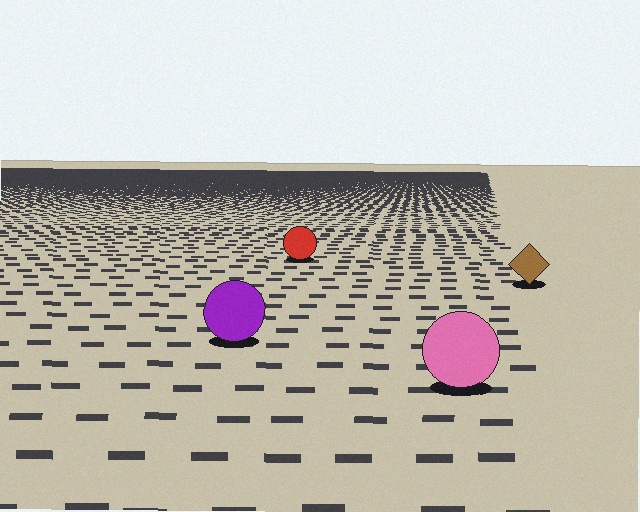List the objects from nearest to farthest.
From nearest to farthest: the pink circle, the purple circle, the brown diamond, the red circle.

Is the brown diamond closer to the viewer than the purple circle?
No. The purple circle is closer — you can tell from the texture gradient: the ground texture is coarser near it.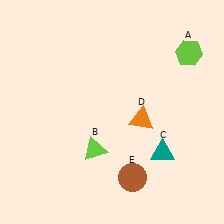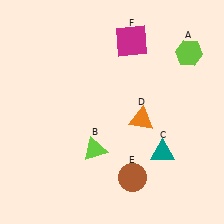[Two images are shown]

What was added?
A magenta square (F) was added in Image 2.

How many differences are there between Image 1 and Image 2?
There is 1 difference between the two images.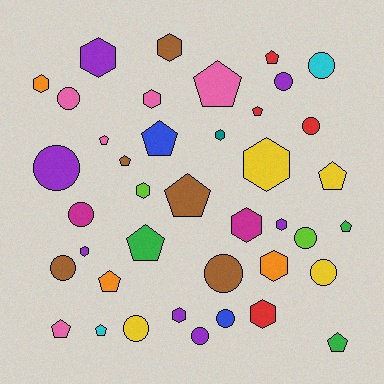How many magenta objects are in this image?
There are 2 magenta objects.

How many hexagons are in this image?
There are 13 hexagons.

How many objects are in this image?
There are 40 objects.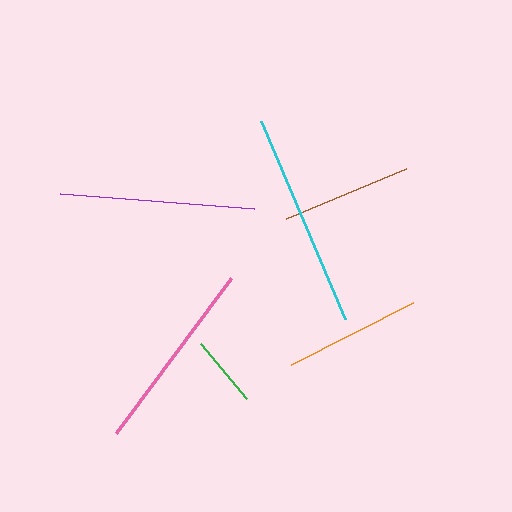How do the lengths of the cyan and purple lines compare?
The cyan and purple lines are approximately the same length.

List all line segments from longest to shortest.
From longest to shortest: cyan, purple, pink, orange, brown, green.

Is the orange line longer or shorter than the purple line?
The purple line is longer than the orange line.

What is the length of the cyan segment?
The cyan segment is approximately 214 pixels long.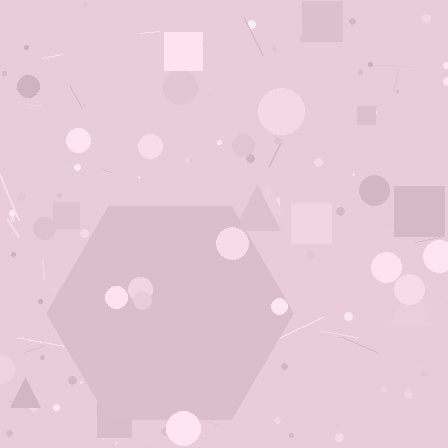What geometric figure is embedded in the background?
A hexagon is embedded in the background.